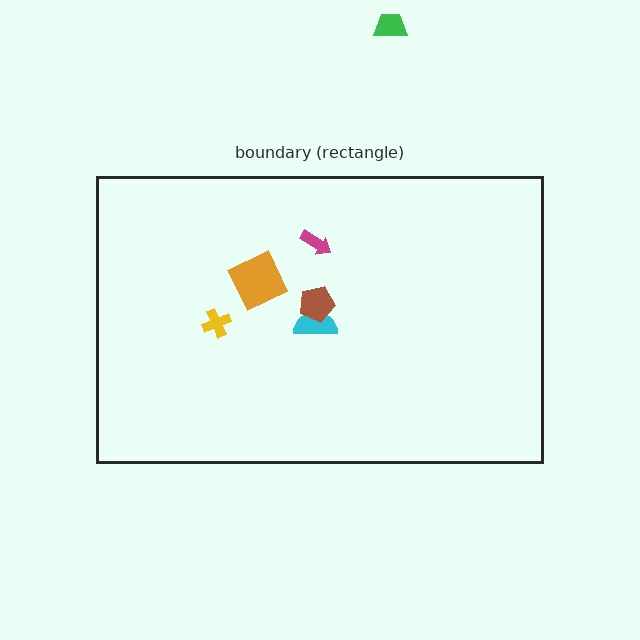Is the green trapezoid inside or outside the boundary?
Outside.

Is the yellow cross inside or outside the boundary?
Inside.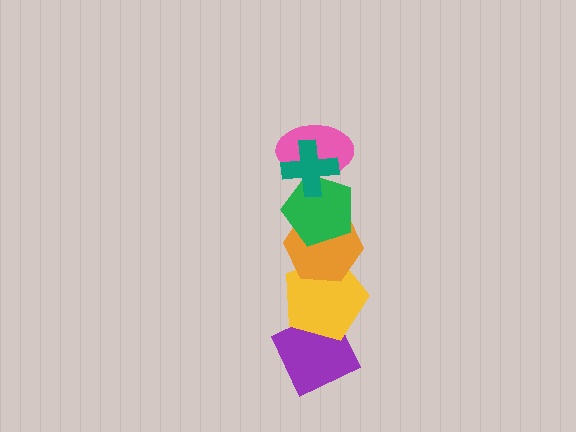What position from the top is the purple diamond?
The purple diamond is 6th from the top.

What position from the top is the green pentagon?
The green pentagon is 3rd from the top.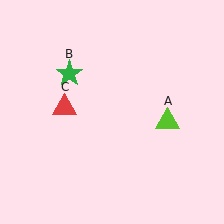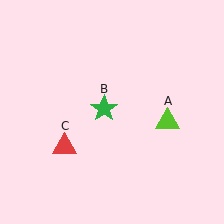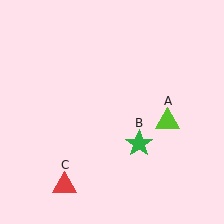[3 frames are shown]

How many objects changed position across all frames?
2 objects changed position: green star (object B), red triangle (object C).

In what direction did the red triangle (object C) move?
The red triangle (object C) moved down.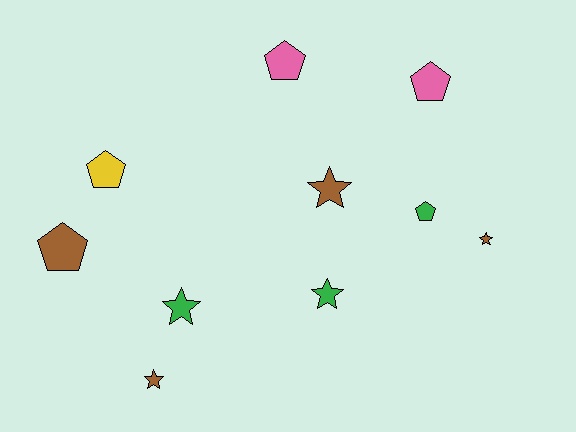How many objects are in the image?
There are 10 objects.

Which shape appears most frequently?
Star, with 5 objects.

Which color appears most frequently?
Brown, with 4 objects.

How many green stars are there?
There are 2 green stars.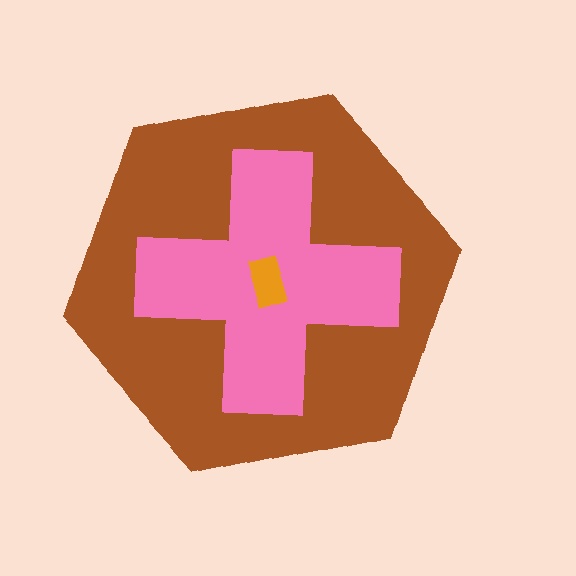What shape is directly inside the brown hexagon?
The pink cross.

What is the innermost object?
The orange rectangle.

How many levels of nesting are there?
3.